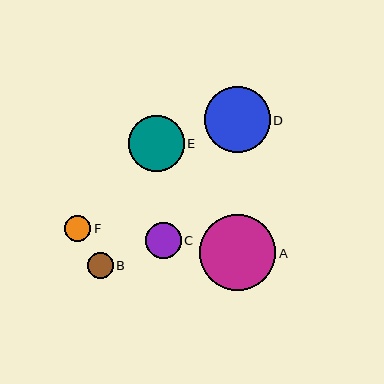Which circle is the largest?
Circle A is the largest with a size of approximately 76 pixels.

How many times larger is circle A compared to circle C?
Circle A is approximately 2.1 times the size of circle C.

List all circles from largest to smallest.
From largest to smallest: A, D, E, C, B, F.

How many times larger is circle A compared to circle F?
Circle A is approximately 3.0 times the size of circle F.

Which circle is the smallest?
Circle F is the smallest with a size of approximately 26 pixels.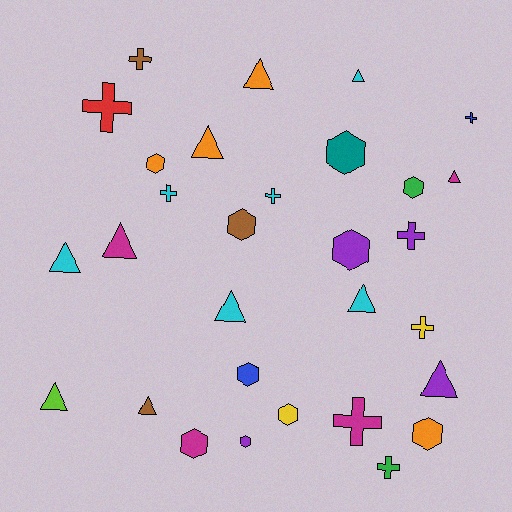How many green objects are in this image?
There are 2 green objects.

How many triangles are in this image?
There are 11 triangles.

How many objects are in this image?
There are 30 objects.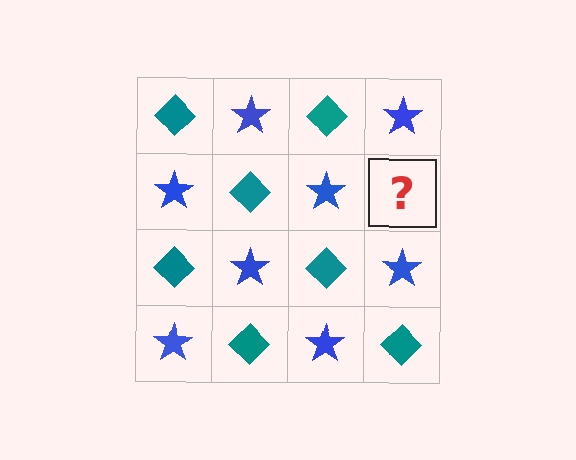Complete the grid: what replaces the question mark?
The question mark should be replaced with a teal diamond.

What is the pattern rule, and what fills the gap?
The rule is that it alternates teal diamond and blue star in a checkerboard pattern. The gap should be filled with a teal diamond.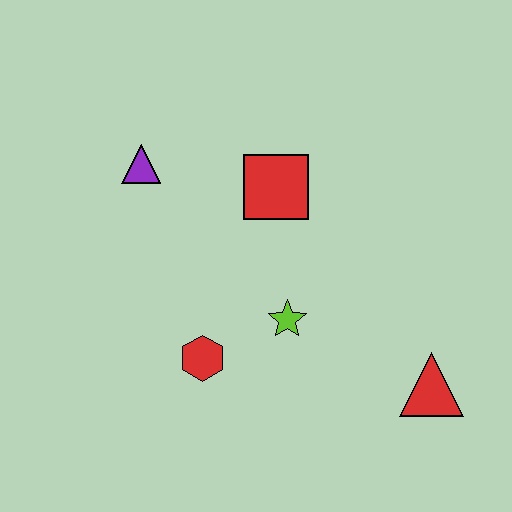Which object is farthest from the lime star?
The purple triangle is farthest from the lime star.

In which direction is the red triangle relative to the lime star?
The red triangle is to the right of the lime star.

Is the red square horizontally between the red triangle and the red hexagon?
Yes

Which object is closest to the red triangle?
The lime star is closest to the red triangle.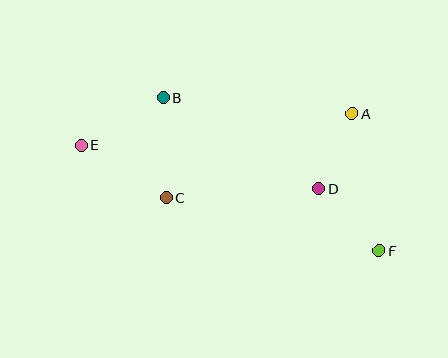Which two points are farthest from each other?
Points E and F are farthest from each other.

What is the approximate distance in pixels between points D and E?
The distance between D and E is approximately 241 pixels.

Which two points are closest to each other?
Points A and D are closest to each other.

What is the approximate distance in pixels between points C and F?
The distance between C and F is approximately 220 pixels.